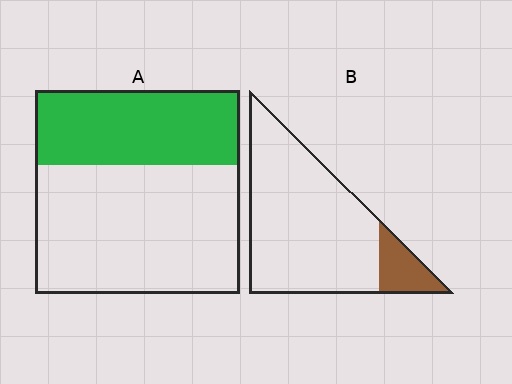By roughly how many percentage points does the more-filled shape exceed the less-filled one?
By roughly 25 percentage points (A over B).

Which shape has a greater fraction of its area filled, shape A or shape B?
Shape A.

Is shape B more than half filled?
No.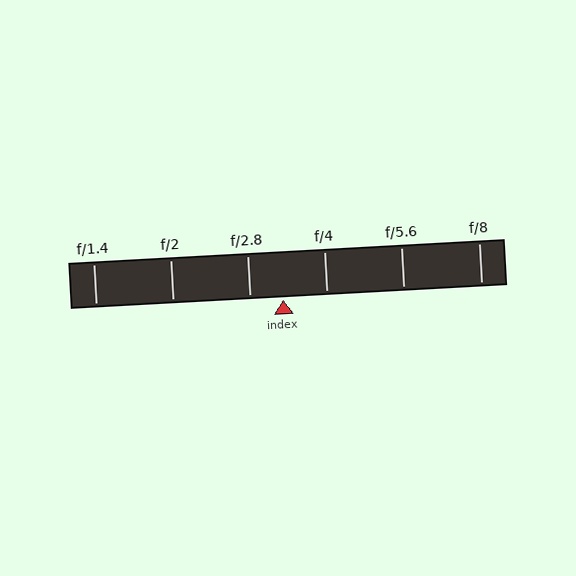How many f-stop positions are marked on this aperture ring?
There are 6 f-stop positions marked.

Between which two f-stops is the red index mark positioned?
The index mark is between f/2.8 and f/4.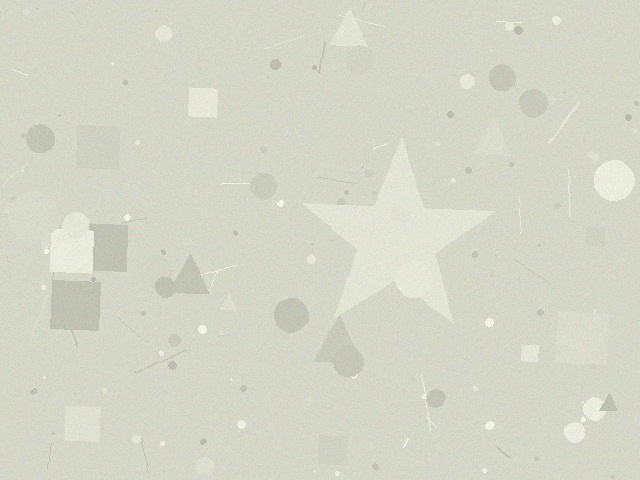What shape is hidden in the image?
A star is hidden in the image.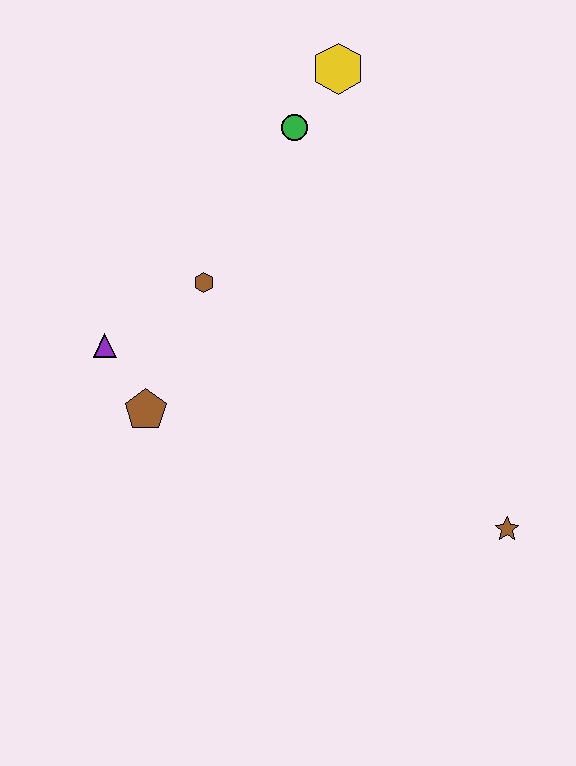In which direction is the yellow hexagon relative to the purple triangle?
The yellow hexagon is above the purple triangle.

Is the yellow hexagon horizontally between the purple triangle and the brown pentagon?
No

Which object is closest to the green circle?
The yellow hexagon is closest to the green circle.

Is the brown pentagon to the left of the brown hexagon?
Yes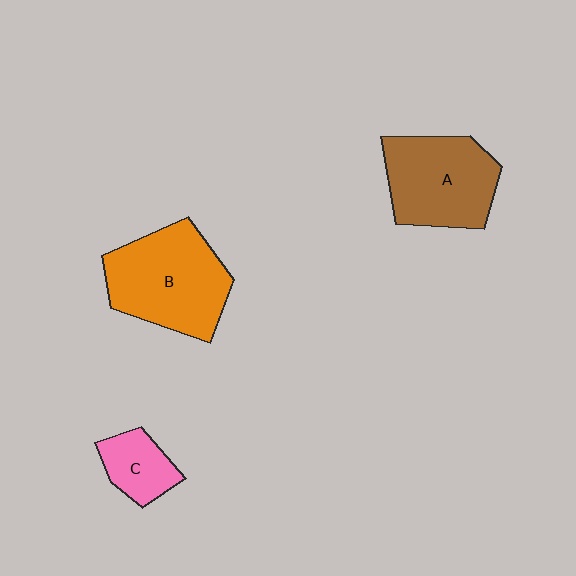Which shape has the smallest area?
Shape C (pink).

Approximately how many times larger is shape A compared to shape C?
Approximately 2.2 times.